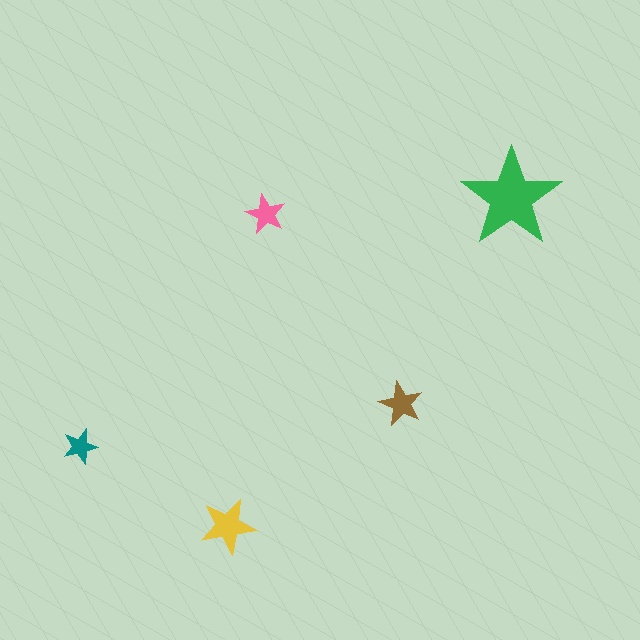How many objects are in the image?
There are 5 objects in the image.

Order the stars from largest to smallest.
the green one, the yellow one, the brown one, the pink one, the teal one.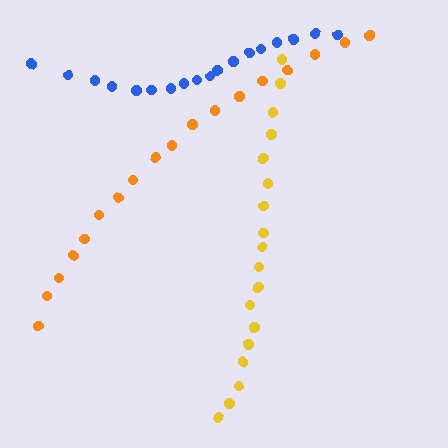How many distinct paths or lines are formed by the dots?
There are 3 distinct paths.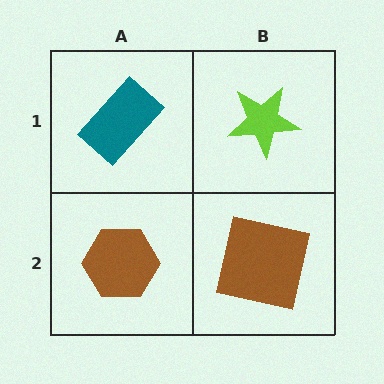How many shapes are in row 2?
2 shapes.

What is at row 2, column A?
A brown hexagon.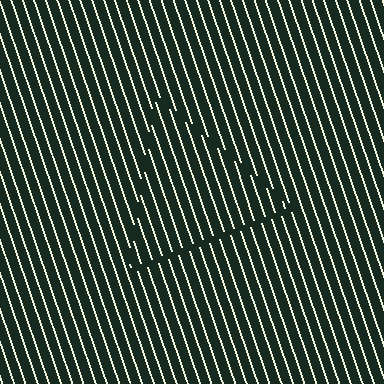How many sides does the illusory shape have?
3 sides — the line-ends trace a triangle.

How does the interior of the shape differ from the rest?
The interior of the shape contains the same grating, shifted by half a period — the contour is defined by the phase discontinuity where line-ends from the inner and outer gratings abut.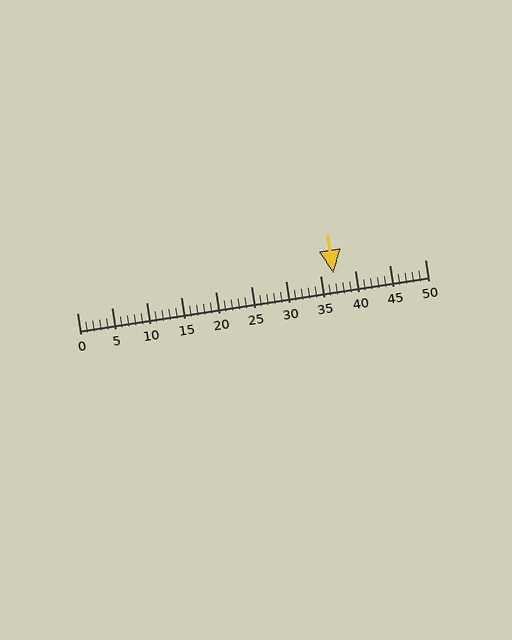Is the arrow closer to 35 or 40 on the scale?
The arrow is closer to 35.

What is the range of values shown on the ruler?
The ruler shows values from 0 to 50.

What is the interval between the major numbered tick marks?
The major tick marks are spaced 5 units apart.